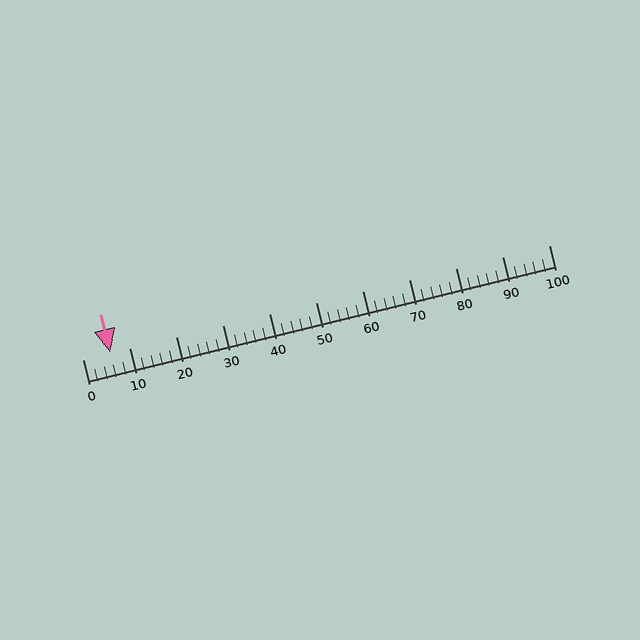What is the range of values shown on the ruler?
The ruler shows values from 0 to 100.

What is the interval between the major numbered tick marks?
The major tick marks are spaced 10 units apart.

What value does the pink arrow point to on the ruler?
The pink arrow points to approximately 6.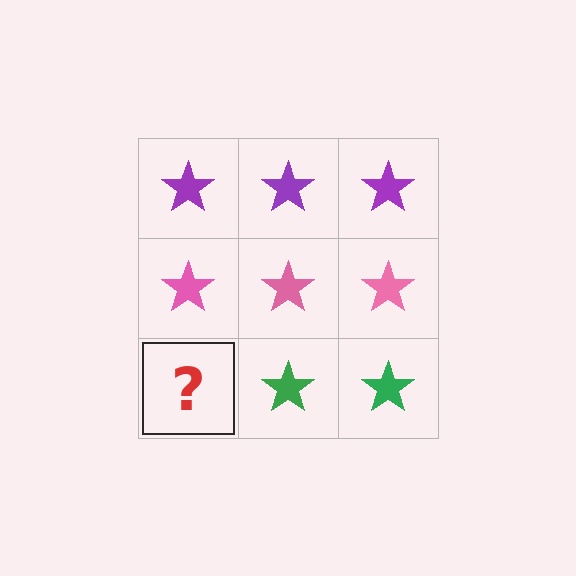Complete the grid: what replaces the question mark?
The question mark should be replaced with a green star.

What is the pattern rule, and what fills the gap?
The rule is that each row has a consistent color. The gap should be filled with a green star.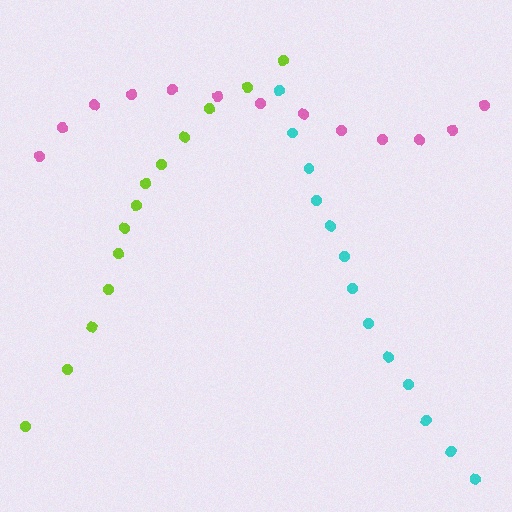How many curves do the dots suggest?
There are 3 distinct paths.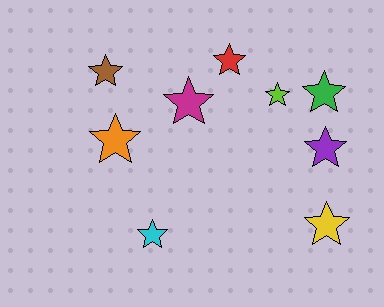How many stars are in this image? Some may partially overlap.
There are 9 stars.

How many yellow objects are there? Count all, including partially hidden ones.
There is 1 yellow object.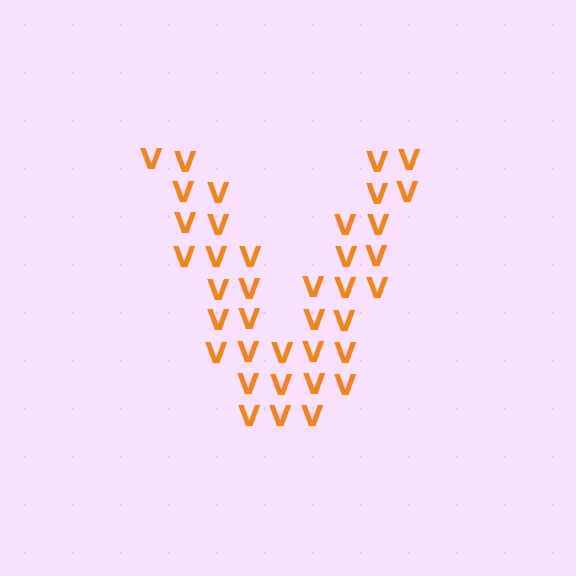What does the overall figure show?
The overall figure shows the letter V.